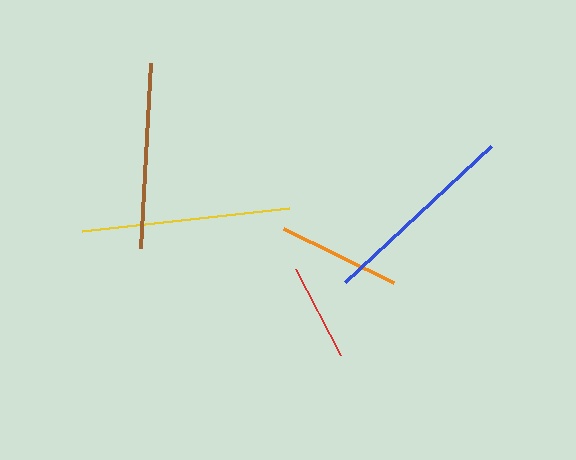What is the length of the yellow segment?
The yellow segment is approximately 209 pixels long.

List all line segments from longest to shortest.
From longest to shortest: yellow, blue, brown, orange, red.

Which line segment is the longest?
The yellow line is the longest at approximately 209 pixels.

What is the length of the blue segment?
The blue segment is approximately 200 pixels long.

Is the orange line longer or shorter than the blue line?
The blue line is longer than the orange line.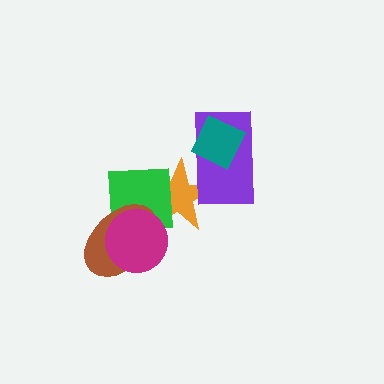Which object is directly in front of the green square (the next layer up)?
The brown ellipse is directly in front of the green square.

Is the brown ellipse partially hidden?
Yes, it is partially covered by another shape.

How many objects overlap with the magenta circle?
3 objects overlap with the magenta circle.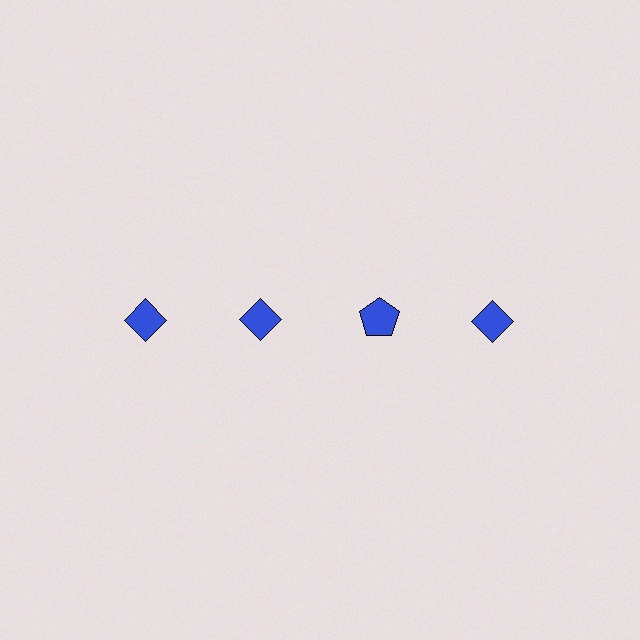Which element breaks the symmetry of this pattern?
The blue pentagon in the top row, center column breaks the symmetry. All other shapes are blue diamonds.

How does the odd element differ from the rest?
It has a different shape: pentagon instead of diamond.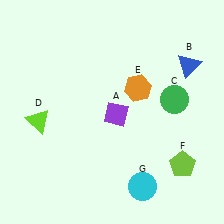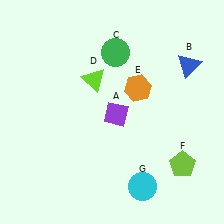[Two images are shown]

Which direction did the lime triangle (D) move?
The lime triangle (D) moved right.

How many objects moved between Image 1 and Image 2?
2 objects moved between the two images.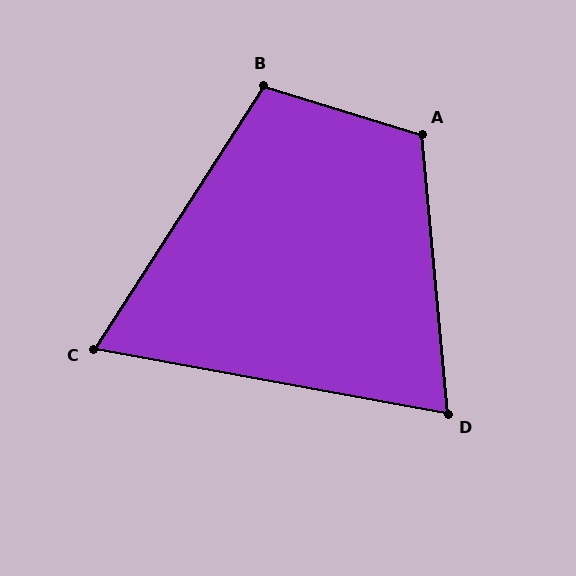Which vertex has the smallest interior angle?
C, at approximately 68 degrees.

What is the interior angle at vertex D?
Approximately 74 degrees (acute).